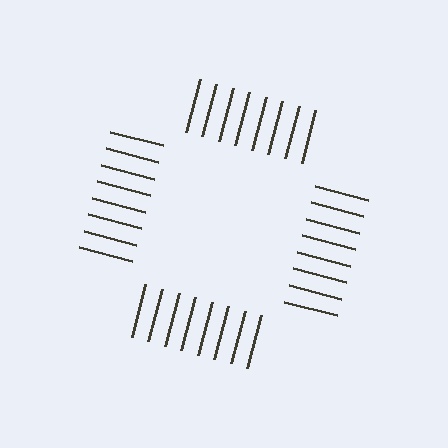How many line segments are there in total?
32 — 8 along each of the 4 edges.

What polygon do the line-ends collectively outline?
An illusory square — the line segments terminate on its edges but no continuous stroke is drawn.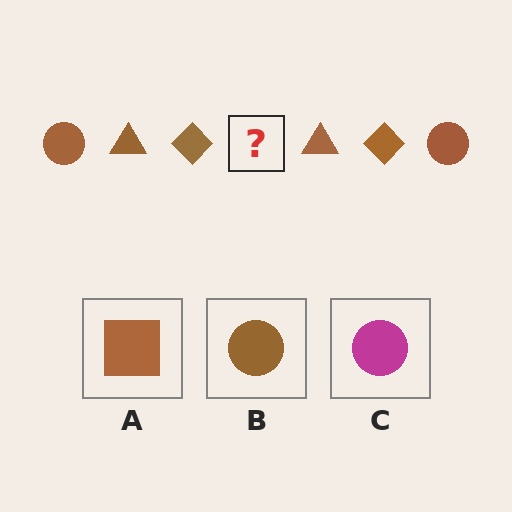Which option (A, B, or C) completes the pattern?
B.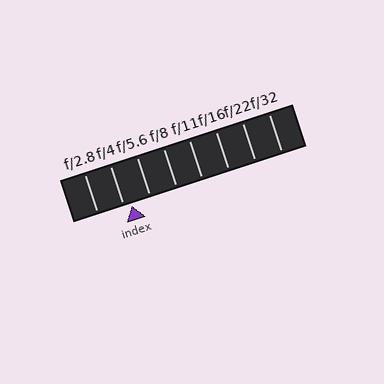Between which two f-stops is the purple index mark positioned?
The index mark is between f/4 and f/5.6.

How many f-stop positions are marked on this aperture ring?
There are 8 f-stop positions marked.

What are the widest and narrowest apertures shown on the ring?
The widest aperture shown is f/2.8 and the narrowest is f/32.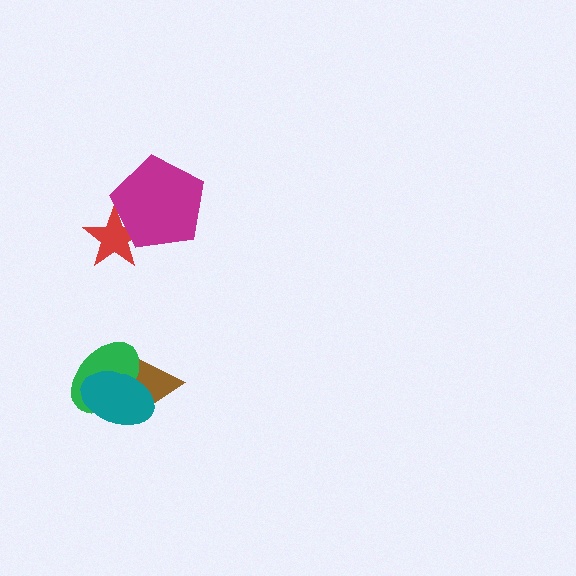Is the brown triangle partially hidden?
Yes, it is partially covered by another shape.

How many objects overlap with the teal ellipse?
2 objects overlap with the teal ellipse.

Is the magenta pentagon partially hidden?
No, no other shape covers it.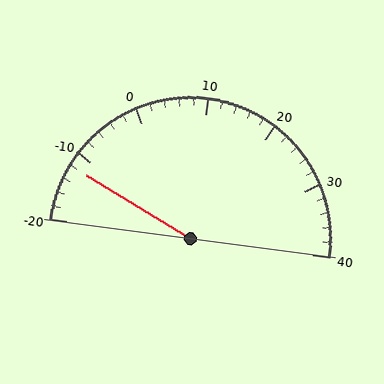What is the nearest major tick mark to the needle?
The nearest major tick mark is -10.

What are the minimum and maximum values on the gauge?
The gauge ranges from -20 to 40.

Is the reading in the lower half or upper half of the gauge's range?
The reading is in the lower half of the range (-20 to 40).